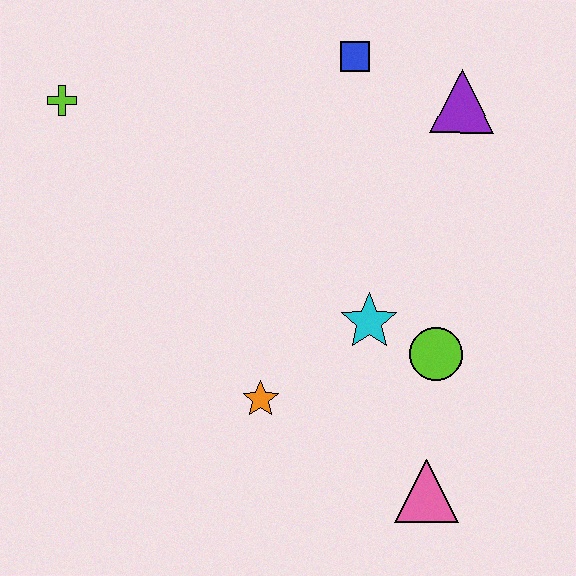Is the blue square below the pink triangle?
No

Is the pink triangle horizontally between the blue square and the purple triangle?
Yes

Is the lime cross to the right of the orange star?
No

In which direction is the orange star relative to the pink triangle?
The orange star is to the left of the pink triangle.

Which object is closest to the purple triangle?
The blue square is closest to the purple triangle.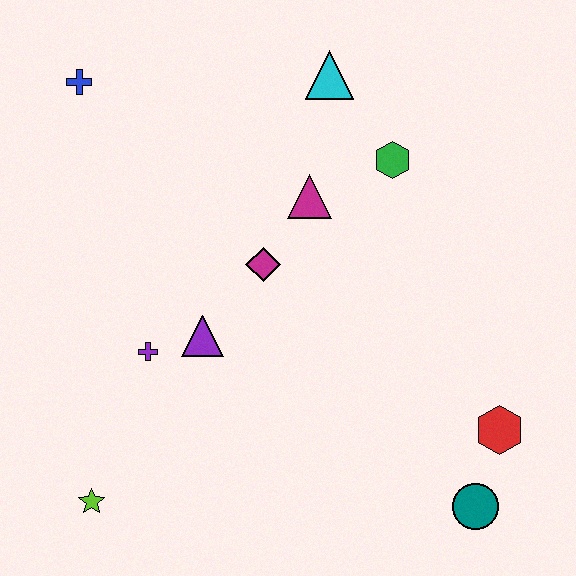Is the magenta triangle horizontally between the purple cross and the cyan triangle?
Yes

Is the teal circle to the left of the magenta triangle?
No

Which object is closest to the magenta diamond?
The magenta triangle is closest to the magenta diamond.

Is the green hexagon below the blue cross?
Yes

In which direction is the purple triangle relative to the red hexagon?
The purple triangle is to the left of the red hexagon.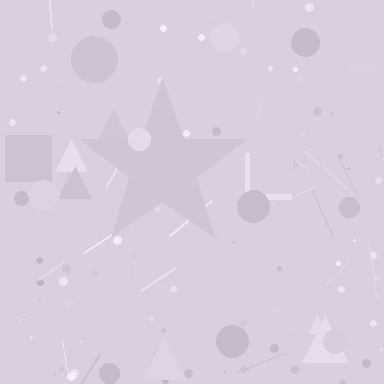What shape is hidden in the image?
A star is hidden in the image.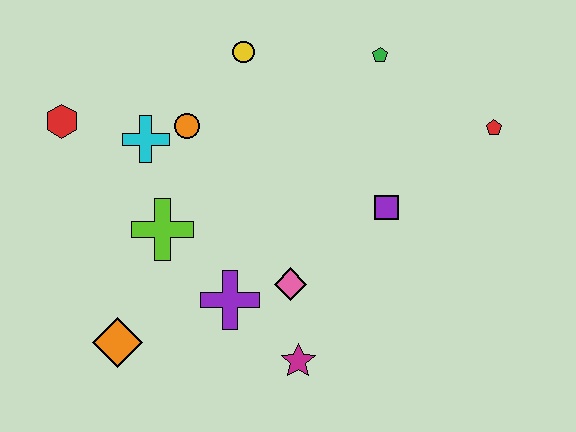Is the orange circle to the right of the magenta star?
No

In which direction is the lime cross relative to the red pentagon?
The lime cross is to the left of the red pentagon.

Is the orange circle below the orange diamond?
No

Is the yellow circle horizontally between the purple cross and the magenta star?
Yes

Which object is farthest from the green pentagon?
The orange diamond is farthest from the green pentagon.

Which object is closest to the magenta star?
The pink diamond is closest to the magenta star.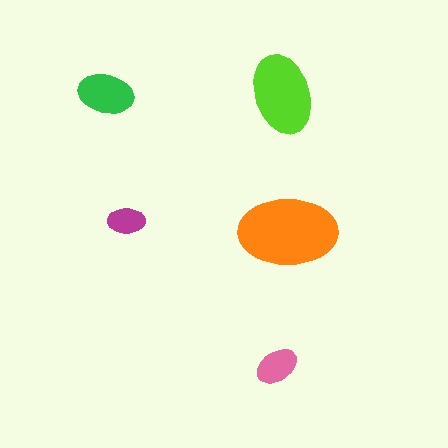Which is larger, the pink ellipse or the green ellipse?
The green one.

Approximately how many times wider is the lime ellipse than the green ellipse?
About 1.5 times wider.